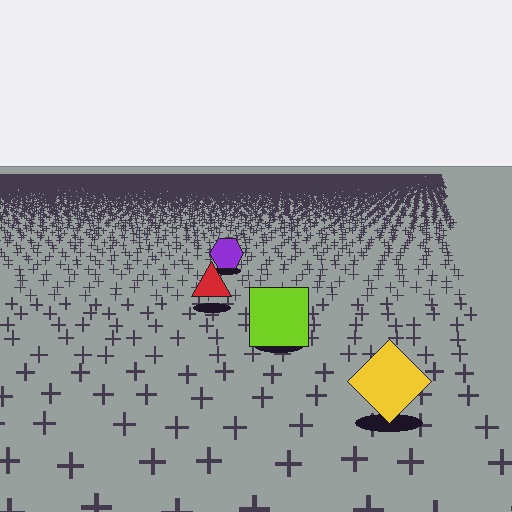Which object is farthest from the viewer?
The purple hexagon is farthest from the viewer. It appears smaller and the ground texture around it is denser.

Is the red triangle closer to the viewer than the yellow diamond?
No. The yellow diamond is closer — you can tell from the texture gradient: the ground texture is coarser near it.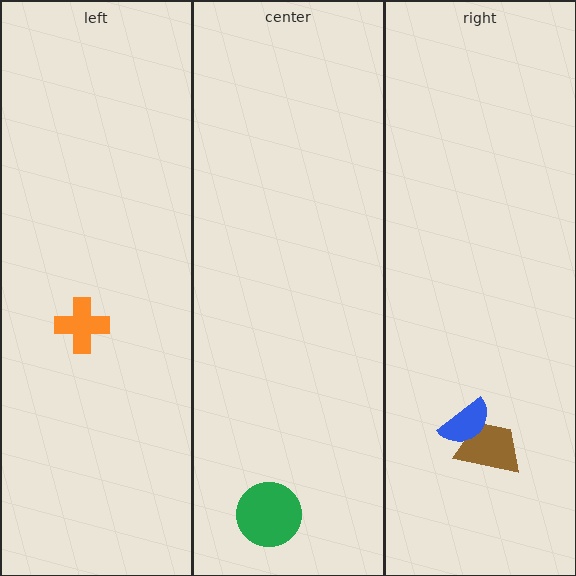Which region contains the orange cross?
The left region.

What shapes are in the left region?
The orange cross.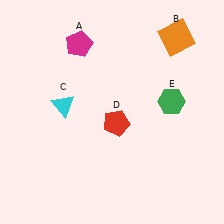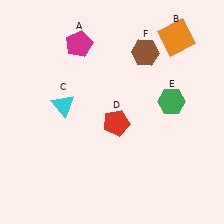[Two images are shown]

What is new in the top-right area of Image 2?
A brown hexagon (F) was added in the top-right area of Image 2.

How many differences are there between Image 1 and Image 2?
There is 1 difference between the two images.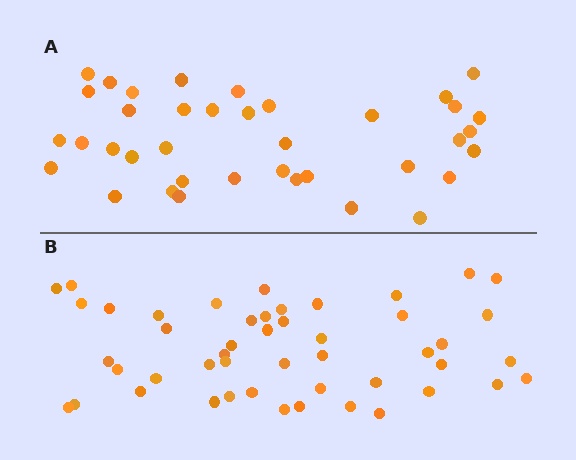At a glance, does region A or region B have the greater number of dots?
Region B (the bottom region) has more dots.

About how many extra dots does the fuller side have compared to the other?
Region B has roughly 10 or so more dots than region A.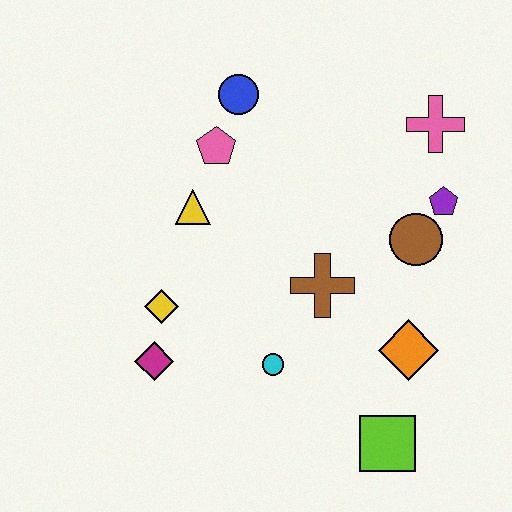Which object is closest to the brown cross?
The cyan circle is closest to the brown cross.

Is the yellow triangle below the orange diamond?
No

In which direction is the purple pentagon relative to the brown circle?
The purple pentagon is above the brown circle.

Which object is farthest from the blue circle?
The lime square is farthest from the blue circle.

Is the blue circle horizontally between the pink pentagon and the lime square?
Yes